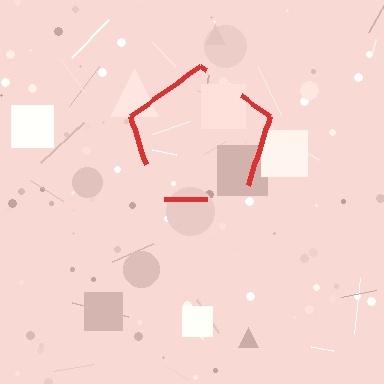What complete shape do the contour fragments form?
The contour fragments form a pentagon.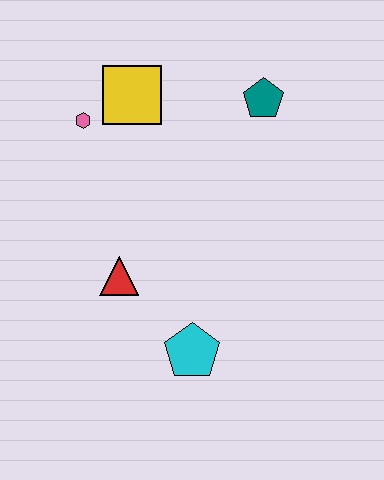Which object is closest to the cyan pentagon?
The red triangle is closest to the cyan pentagon.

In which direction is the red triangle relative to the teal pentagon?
The red triangle is below the teal pentagon.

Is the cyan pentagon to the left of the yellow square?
No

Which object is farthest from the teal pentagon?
The cyan pentagon is farthest from the teal pentagon.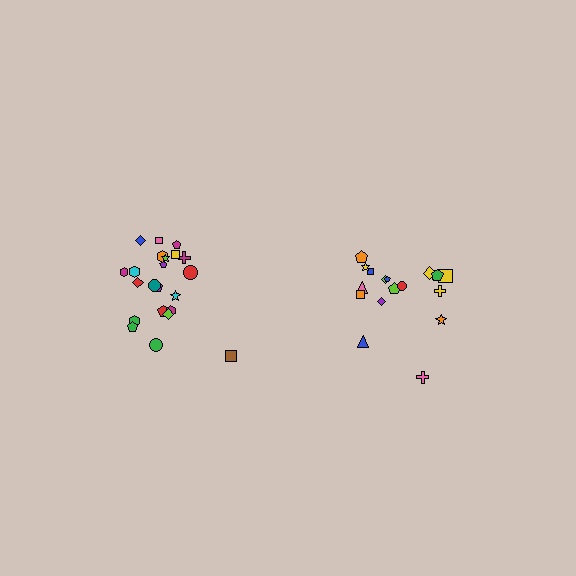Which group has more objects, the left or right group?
The left group.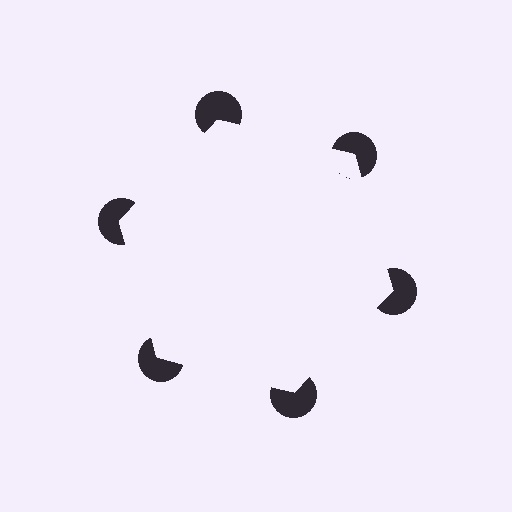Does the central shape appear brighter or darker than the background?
It typically appears slightly brighter than the background, even though no actual brightness change is drawn.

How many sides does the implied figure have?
6 sides.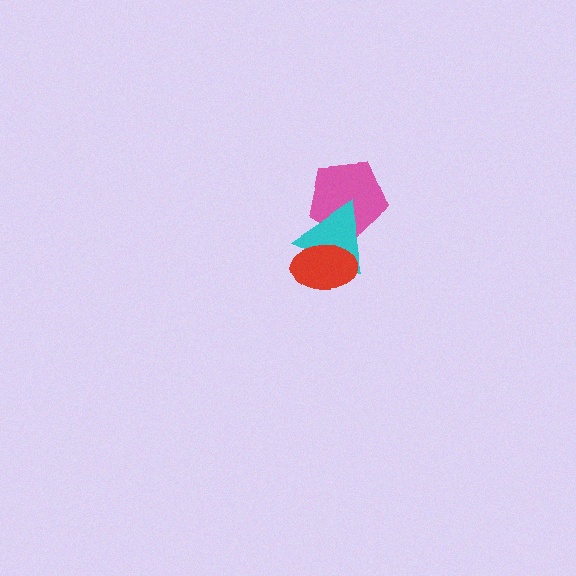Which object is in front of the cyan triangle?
The red ellipse is in front of the cyan triangle.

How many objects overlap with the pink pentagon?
1 object overlaps with the pink pentagon.